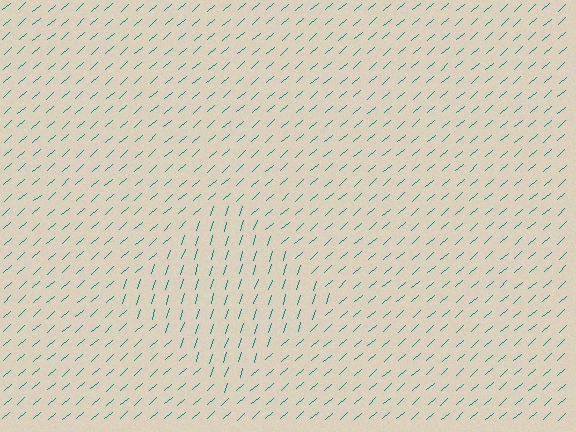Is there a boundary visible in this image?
Yes, there is a texture boundary formed by a change in line orientation.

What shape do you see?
I see a diamond.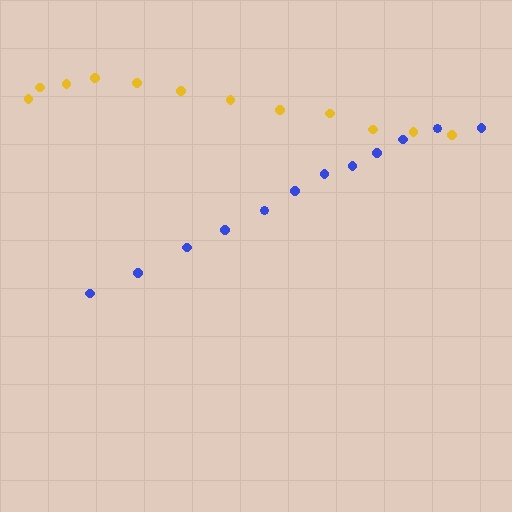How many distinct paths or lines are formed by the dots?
There are 2 distinct paths.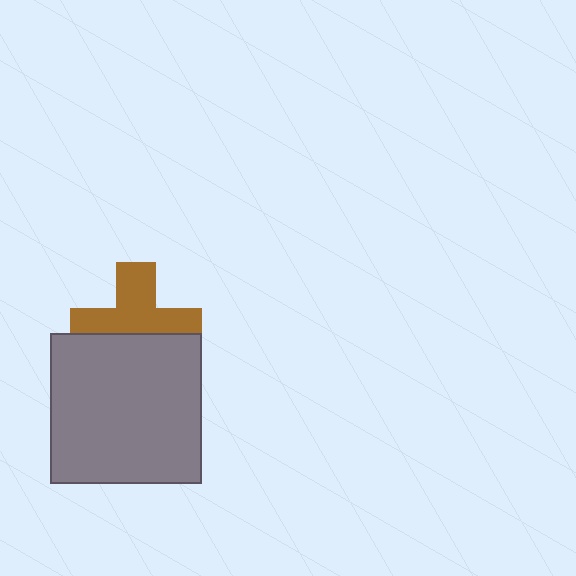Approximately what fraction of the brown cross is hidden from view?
Roughly 42% of the brown cross is hidden behind the gray square.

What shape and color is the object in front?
The object in front is a gray square.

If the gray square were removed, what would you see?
You would see the complete brown cross.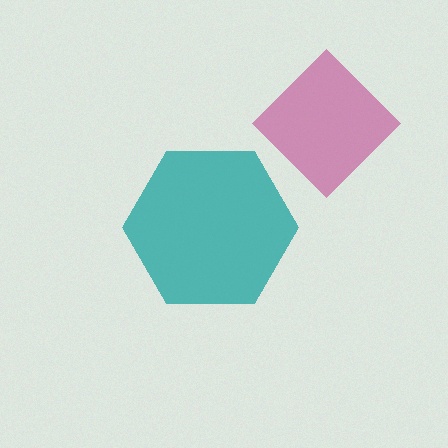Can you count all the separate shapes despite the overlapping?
Yes, there are 2 separate shapes.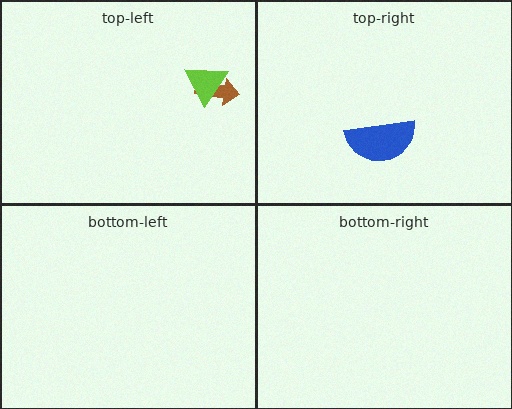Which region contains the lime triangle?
The top-left region.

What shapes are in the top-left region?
The brown arrow, the lime triangle.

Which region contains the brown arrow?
The top-left region.